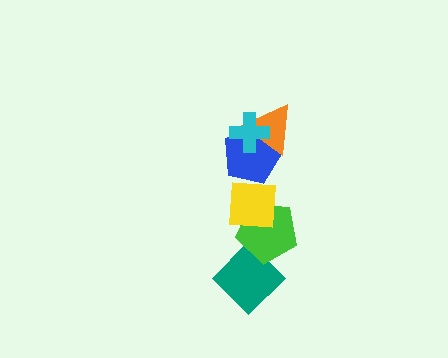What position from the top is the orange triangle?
The orange triangle is 2nd from the top.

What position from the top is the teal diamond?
The teal diamond is 6th from the top.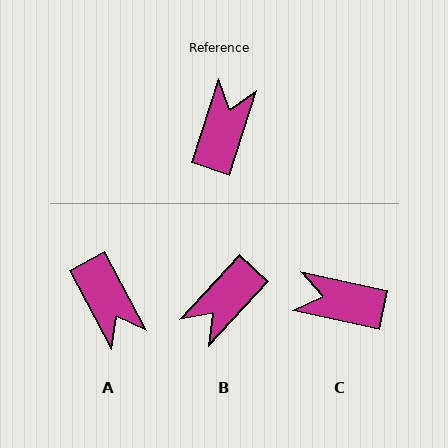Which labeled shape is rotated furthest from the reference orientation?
B, about 156 degrees away.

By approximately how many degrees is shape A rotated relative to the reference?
Approximately 134 degrees clockwise.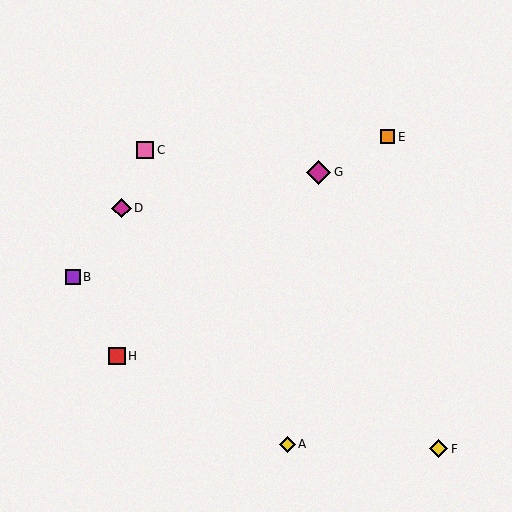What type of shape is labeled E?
Shape E is an orange square.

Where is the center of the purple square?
The center of the purple square is at (73, 277).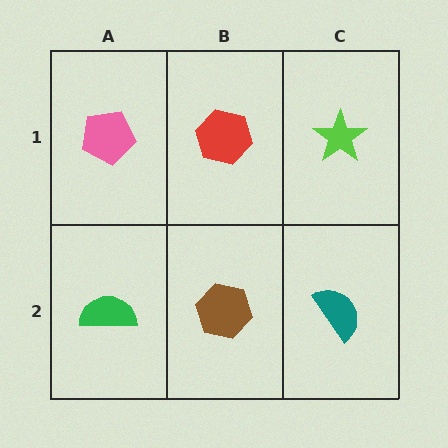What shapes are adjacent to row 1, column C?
A teal semicircle (row 2, column C), a red hexagon (row 1, column B).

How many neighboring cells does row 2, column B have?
3.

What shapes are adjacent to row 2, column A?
A pink pentagon (row 1, column A), a brown hexagon (row 2, column B).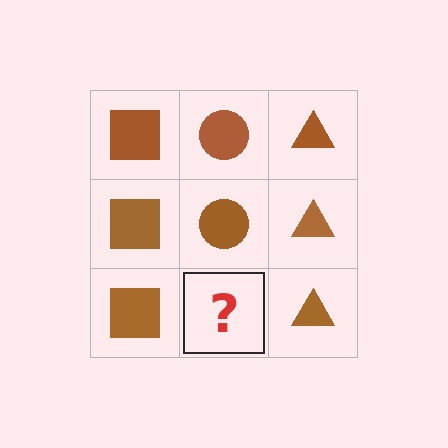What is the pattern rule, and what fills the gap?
The rule is that each column has a consistent shape. The gap should be filled with a brown circle.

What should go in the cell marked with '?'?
The missing cell should contain a brown circle.